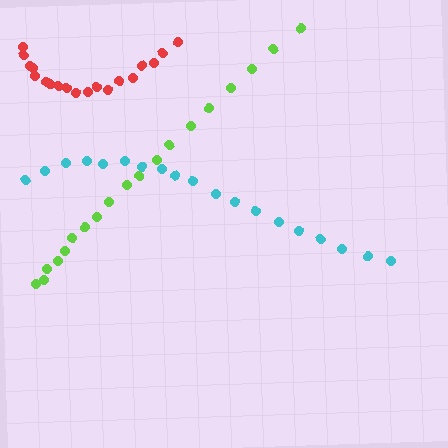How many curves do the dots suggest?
There are 3 distinct paths.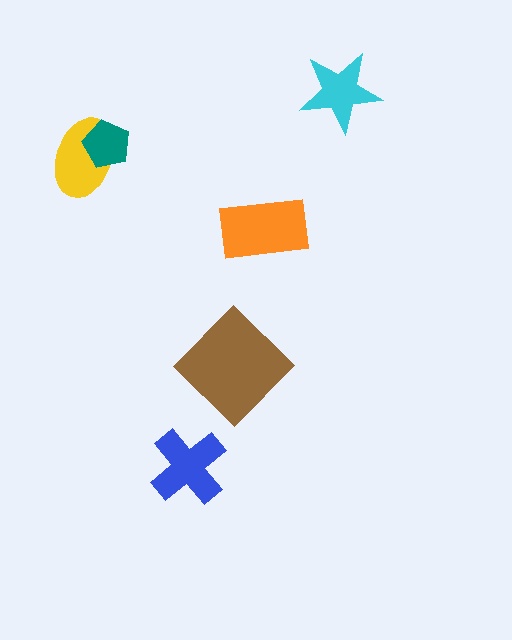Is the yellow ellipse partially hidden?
Yes, it is partially covered by another shape.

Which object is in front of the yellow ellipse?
The teal pentagon is in front of the yellow ellipse.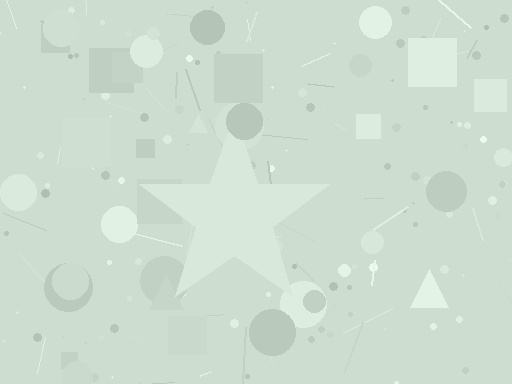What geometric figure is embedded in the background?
A star is embedded in the background.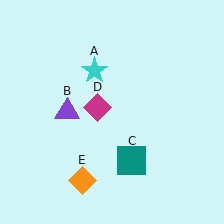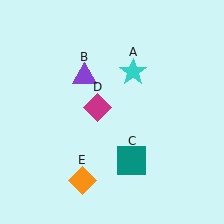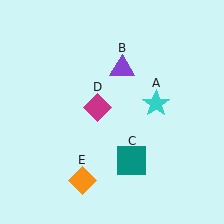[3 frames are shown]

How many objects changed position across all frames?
2 objects changed position: cyan star (object A), purple triangle (object B).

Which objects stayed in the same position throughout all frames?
Teal square (object C) and magenta diamond (object D) and orange diamond (object E) remained stationary.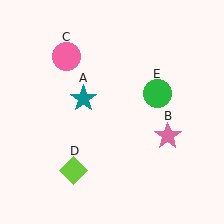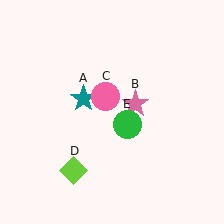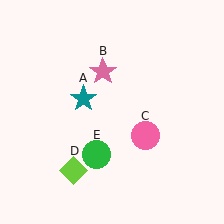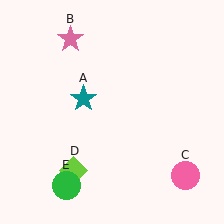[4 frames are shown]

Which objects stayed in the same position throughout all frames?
Teal star (object A) and lime diamond (object D) remained stationary.